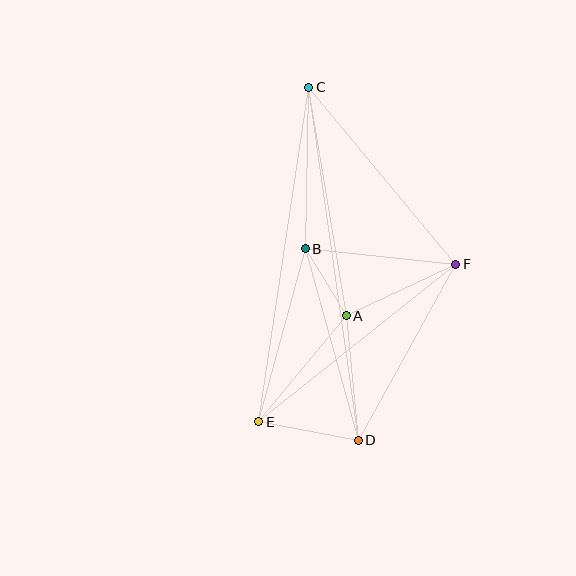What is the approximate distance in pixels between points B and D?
The distance between B and D is approximately 199 pixels.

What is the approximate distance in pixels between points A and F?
The distance between A and F is approximately 121 pixels.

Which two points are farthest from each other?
Points C and D are farthest from each other.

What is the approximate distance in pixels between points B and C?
The distance between B and C is approximately 162 pixels.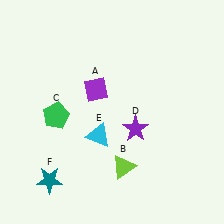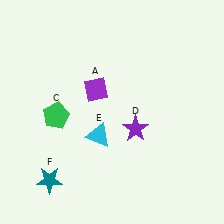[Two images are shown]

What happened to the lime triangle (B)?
The lime triangle (B) was removed in Image 2. It was in the bottom-right area of Image 1.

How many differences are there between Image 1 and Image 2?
There is 1 difference between the two images.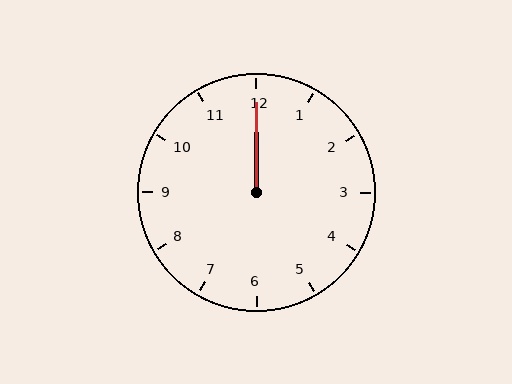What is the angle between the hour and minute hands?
Approximately 0 degrees.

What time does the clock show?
12:00.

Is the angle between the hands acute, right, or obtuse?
It is acute.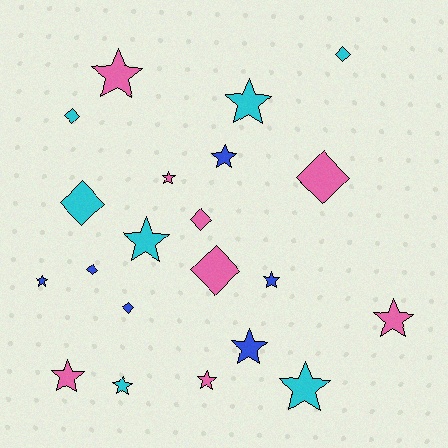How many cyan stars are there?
There are 4 cyan stars.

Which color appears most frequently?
Pink, with 8 objects.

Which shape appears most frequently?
Star, with 13 objects.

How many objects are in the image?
There are 21 objects.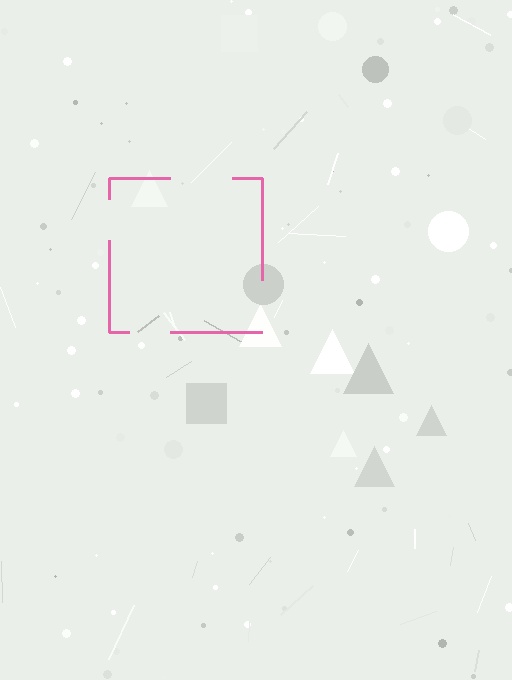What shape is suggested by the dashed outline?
The dashed outline suggests a square.